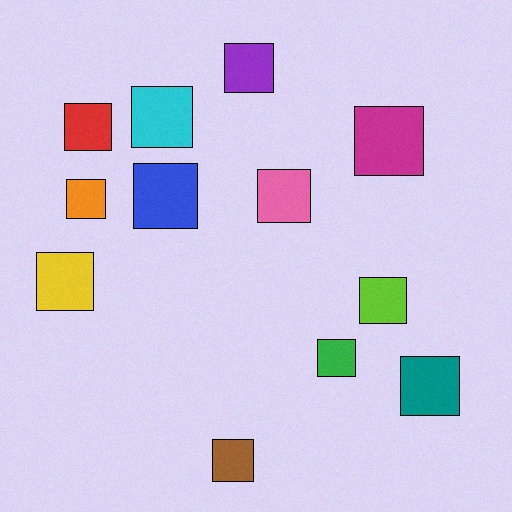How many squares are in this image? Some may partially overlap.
There are 12 squares.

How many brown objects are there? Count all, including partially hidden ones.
There is 1 brown object.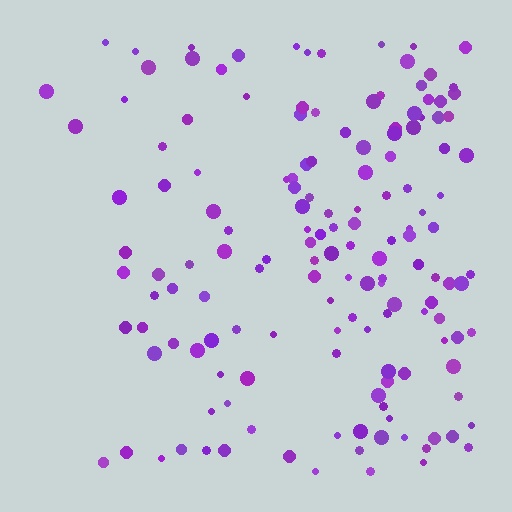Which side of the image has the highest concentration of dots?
The right.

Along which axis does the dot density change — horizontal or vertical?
Horizontal.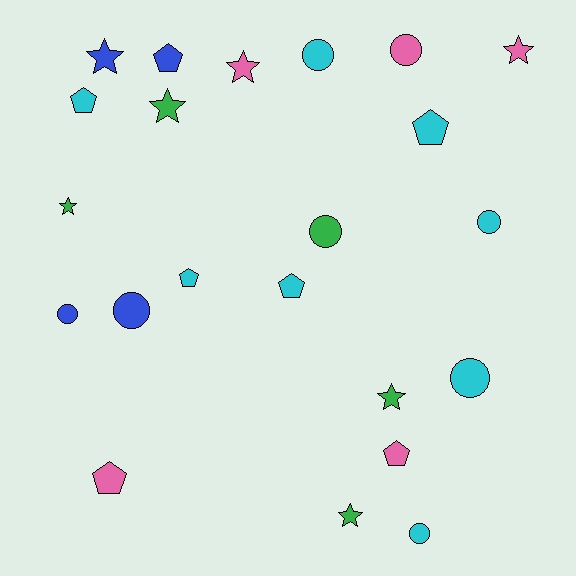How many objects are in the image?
There are 22 objects.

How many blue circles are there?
There are 2 blue circles.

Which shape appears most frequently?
Circle, with 8 objects.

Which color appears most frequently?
Cyan, with 8 objects.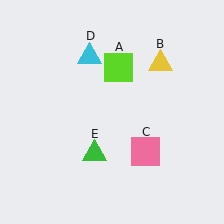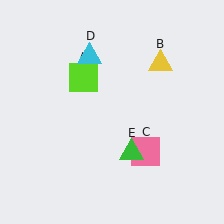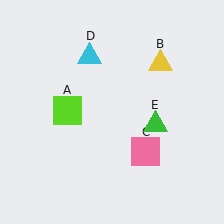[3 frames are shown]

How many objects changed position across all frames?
2 objects changed position: lime square (object A), green triangle (object E).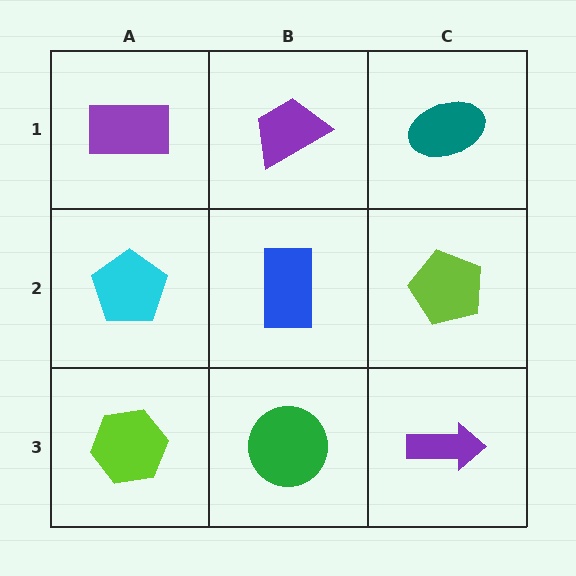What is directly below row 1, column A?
A cyan pentagon.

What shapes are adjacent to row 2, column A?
A purple rectangle (row 1, column A), a lime hexagon (row 3, column A), a blue rectangle (row 2, column B).